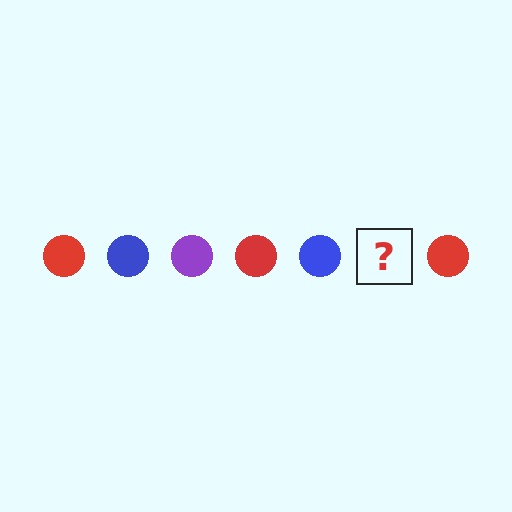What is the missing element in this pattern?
The missing element is a purple circle.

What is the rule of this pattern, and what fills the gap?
The rule is that the pattern cycles through red, blue, purple circles. The gap should be filled with a purple circle.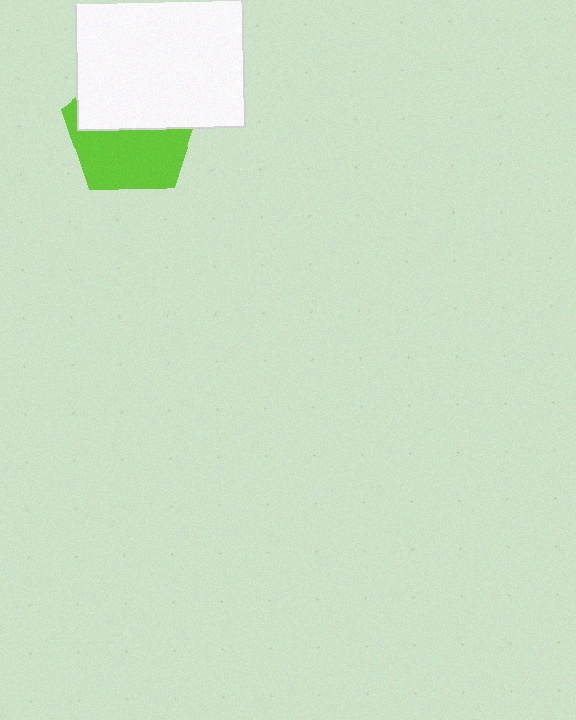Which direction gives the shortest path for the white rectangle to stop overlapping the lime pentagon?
Moving up gives the shortest separation.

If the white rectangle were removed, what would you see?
You would see the complete lime pentagon.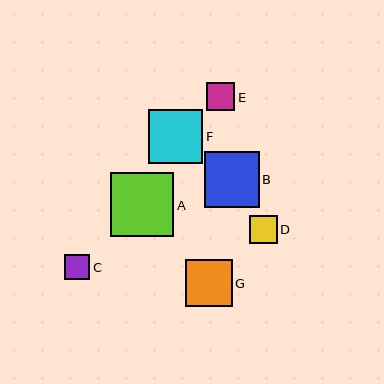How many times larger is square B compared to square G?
Square B is approximately 1.2 times the size of square G.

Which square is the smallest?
Square C is the smallest with a size of approximately 25 pixels.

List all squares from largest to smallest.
From largest to smallest: A, B, F, G, E, D, C.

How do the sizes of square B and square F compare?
Square B and square F are approximately the same size.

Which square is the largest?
Square A is the largest with a size of approximately 63 pixels.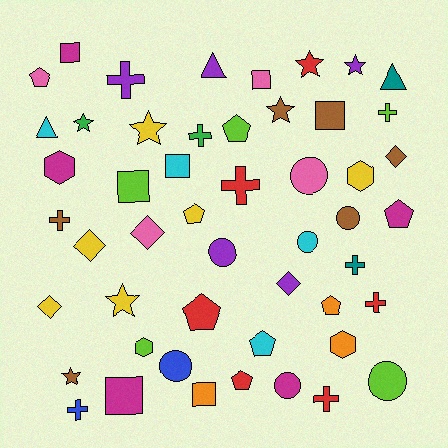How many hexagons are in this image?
There are 4 hexagons.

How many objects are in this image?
There are 50 objects.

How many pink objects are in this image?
There are 4 pink objects.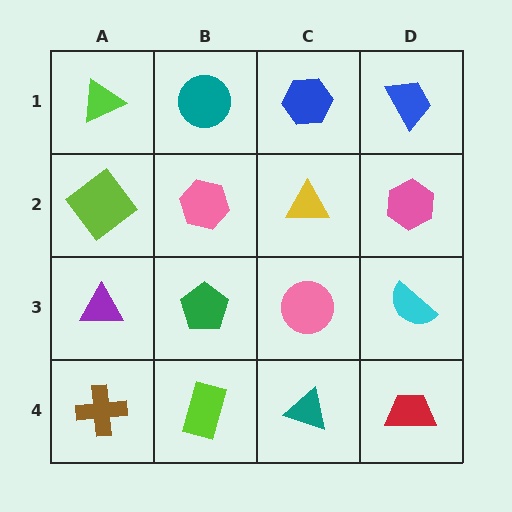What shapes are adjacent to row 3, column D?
A pink hexagon (row 2, column D), a red trapezoid (row 4, column D), a pink circle (row 3, column C).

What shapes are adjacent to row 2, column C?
A blue hexagon (row 1, column C), a pink circle (row 3, column C), a pink hexagon (row 2, column B), a pink hexagon (row 2, column D).